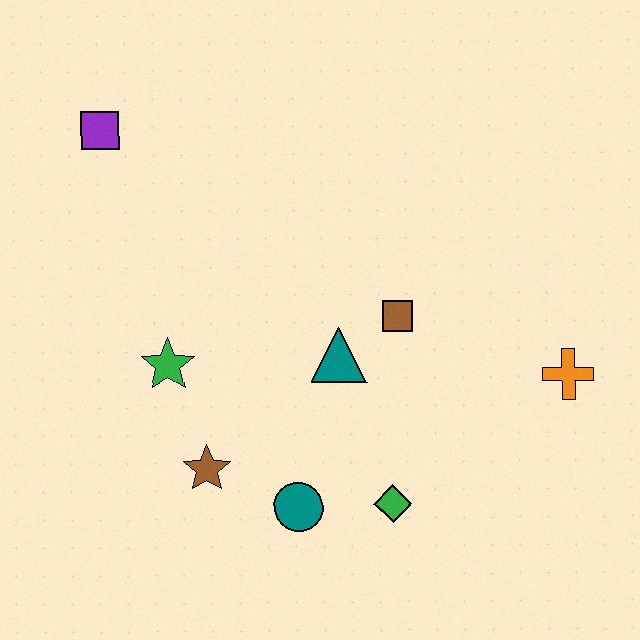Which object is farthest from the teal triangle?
The purple square is farthest from the teal triangle.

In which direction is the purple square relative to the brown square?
The purple square is to the left of the brown square.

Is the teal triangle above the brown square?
No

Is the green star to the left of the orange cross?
Yes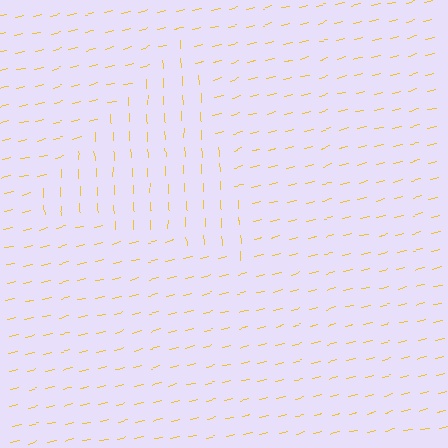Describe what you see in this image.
The image is filled with small yellow line segments. A triangle region in the image has lines oriented differently from the surrounding lines, creating a visible texture boundary.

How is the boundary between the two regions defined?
The boundary is defined purely by a change in line orientation (approximately 77 degrees difference). All lines are the same color and thickness.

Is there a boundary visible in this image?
Yes, there is a texture boundary formed by a change in line orientation.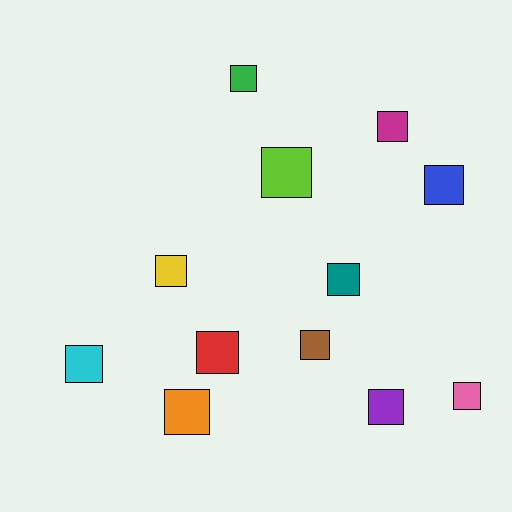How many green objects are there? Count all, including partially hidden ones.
There is 1 green object.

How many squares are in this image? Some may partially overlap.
There are 12 squares.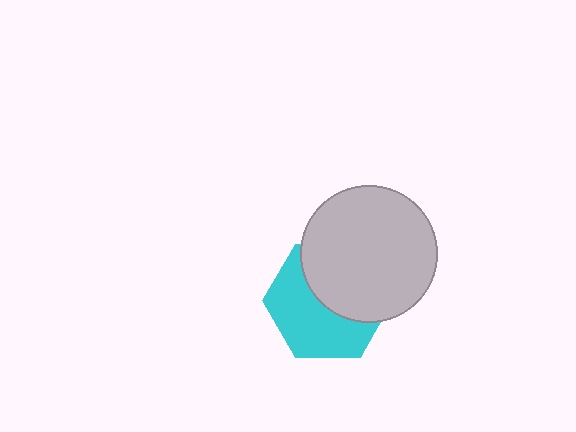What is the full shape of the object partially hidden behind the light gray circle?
The partially hidden object is a cyan hexagon.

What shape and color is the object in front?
The object in front is a light gray circle.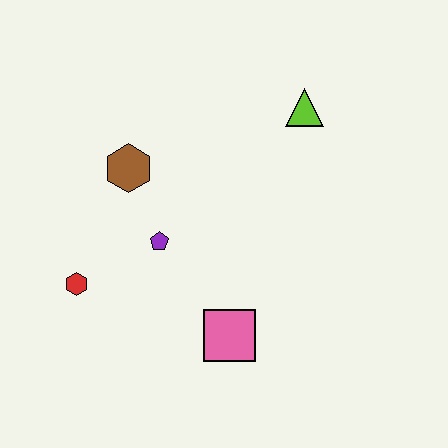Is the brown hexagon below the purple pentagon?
No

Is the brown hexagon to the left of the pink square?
Yes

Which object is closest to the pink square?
The purple pentagon is closest to the pink square.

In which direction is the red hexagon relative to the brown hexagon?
The red hexagon is below the brown hexagon.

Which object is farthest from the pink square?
The lime triangle is farthest from the pink square.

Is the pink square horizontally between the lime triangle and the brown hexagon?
Yes